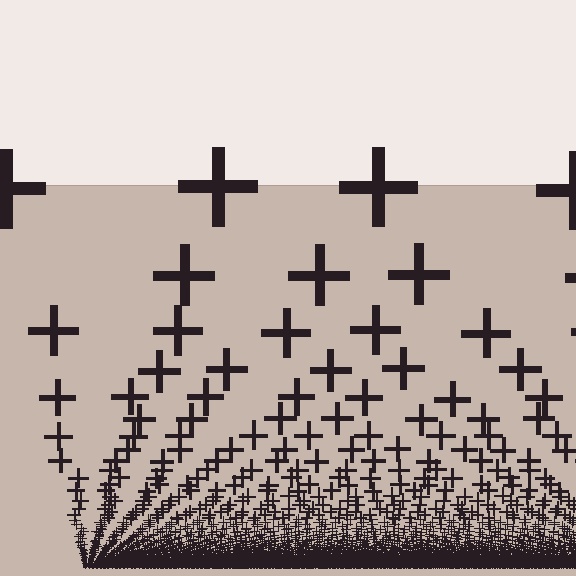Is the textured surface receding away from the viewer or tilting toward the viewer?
The surface appears to tilt toward the viewer. Texture elements get larger and sparser toward the top.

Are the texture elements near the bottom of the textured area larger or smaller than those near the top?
Smaller. The gradient is inverted — elements near the bottom are smaller and denser.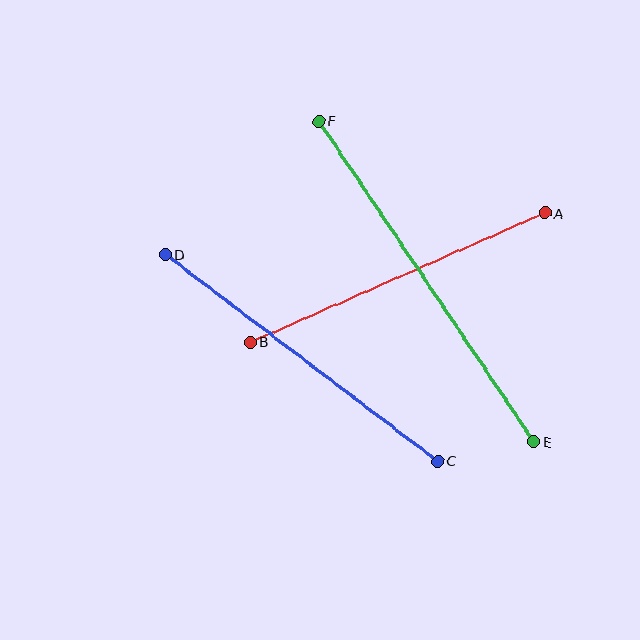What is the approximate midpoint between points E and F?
The midpoint is at approximately (426, 281) pixels.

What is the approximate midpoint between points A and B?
The midpoint is at approximately (398, 277) pixels.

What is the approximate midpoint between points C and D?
The midpoint is at approximately (301, 358) pixels.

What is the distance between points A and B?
The distance is approximately 321 pixels.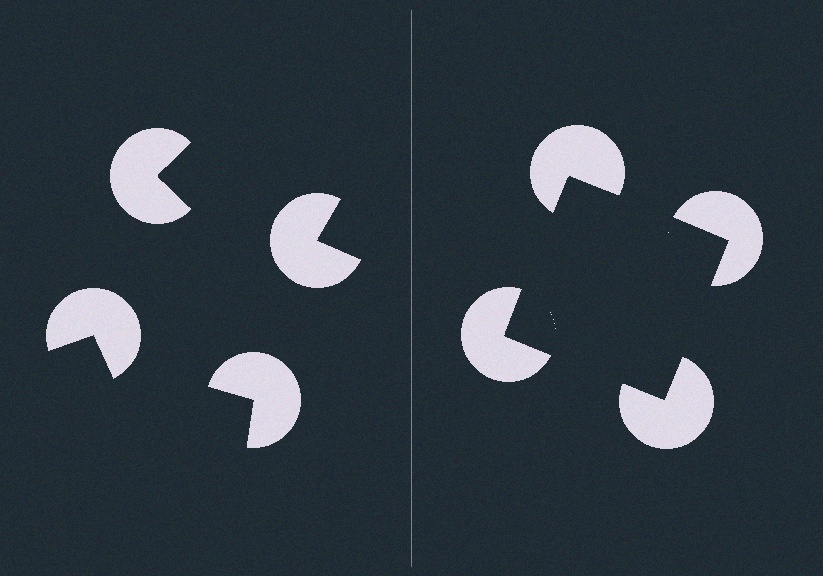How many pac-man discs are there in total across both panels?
8 — 4 on each side.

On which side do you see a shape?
An illusory square appears on the right side. On the left side the wedge cuts are rotated, so no coherent shape forms.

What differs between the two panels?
The pac-man discs are positioned identically on both sides; only the wedge orientations differ. On the right they align to a square; on the left they are misaligned.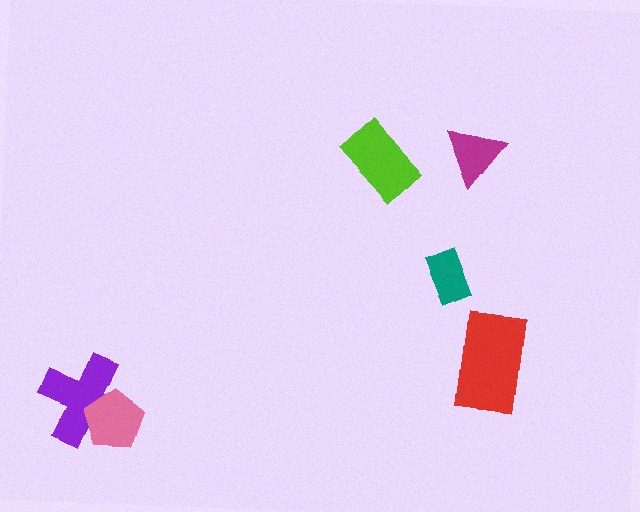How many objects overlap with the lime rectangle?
0 objects overlap with the lime rectangle.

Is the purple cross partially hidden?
Yes, it is partially covered by another shape.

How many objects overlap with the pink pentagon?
1 object overlaps with the pink pentagon.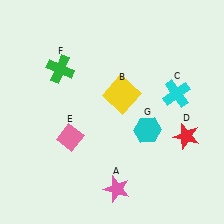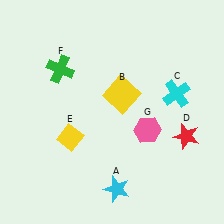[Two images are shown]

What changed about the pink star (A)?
In Image 1, A is pink. In Image 2, it changed to cyan.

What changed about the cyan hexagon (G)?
In Image 1, G is cyan. In Image 2, it changed to pink.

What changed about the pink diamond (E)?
In Image 1, E is pink. In Image 2, it changed to yellow.